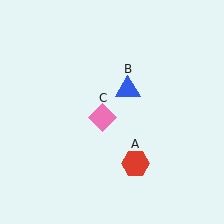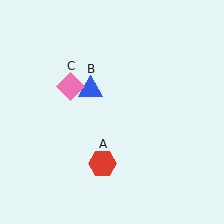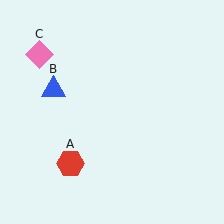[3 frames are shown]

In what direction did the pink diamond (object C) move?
The pink diamond (object C) moved up and to the left.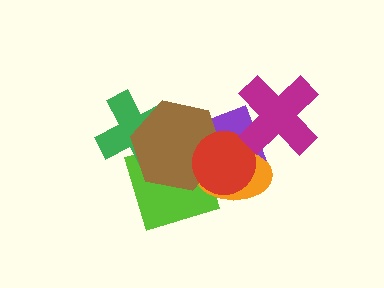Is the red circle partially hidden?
No, no other shape covers it.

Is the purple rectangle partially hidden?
Yes, it is partially covered by another shape.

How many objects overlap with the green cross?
2 objects overlap with the green cross.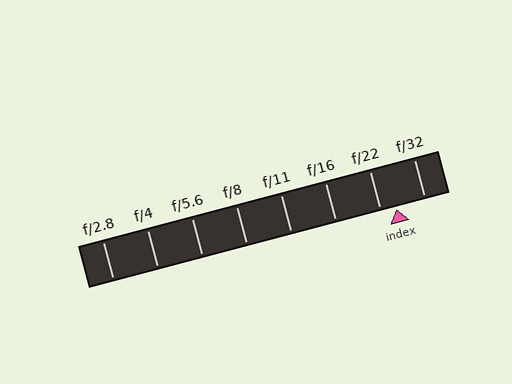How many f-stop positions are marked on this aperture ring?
There are 8 f-stop positions marked.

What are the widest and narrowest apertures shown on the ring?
The widest aperture shown is f/2.8 and the narrowest is f/32.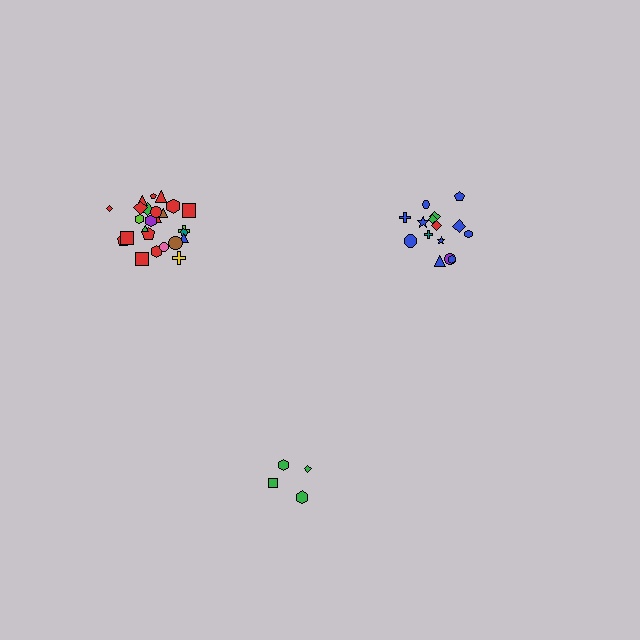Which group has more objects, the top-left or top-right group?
The top-left group.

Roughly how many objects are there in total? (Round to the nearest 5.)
Roughly 45 objects in total.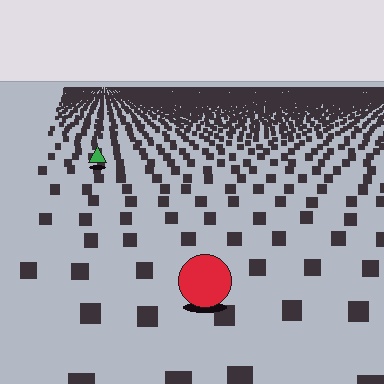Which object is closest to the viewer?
The red circle is closest. The texture marks near it are larger and more spread out.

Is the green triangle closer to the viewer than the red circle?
No. The red circle is closer — you can tell from the texture gradient: the ground texture is coarser near it.